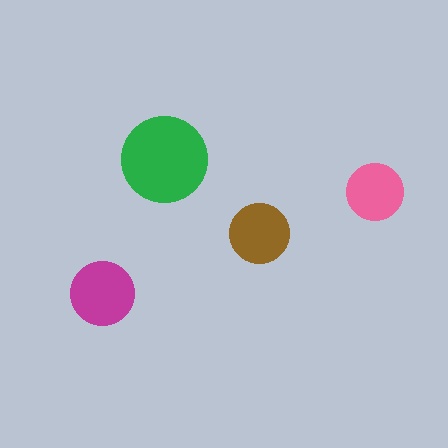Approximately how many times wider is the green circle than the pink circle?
About 1.5 times wider.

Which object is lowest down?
The magenta circle is bottommost.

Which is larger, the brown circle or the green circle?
The green one.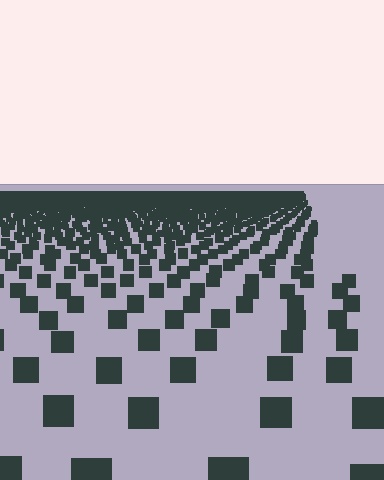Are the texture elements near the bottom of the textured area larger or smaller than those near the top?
Larger. Near the bottom, elements are closer to the viewer and appear at a bigger on-screen size.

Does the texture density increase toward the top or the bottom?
Density increases toward the top.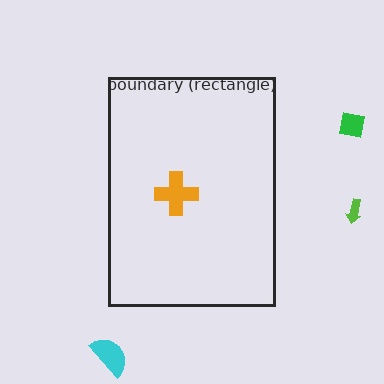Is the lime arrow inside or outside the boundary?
Outside.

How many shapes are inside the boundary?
1 inside, 3 outside.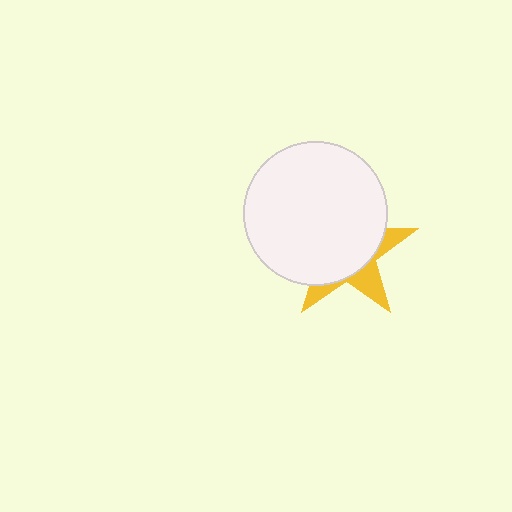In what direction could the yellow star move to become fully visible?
The yellow star could move toward the lower-right. That would shift it out from behind the white circle entirely.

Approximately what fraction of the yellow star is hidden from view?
Roughly 70% of the yellow star is hidden behind the white circle.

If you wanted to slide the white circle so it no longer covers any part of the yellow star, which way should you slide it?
Slide it toward the upper-left — that is the most direct way to separate the two shapes.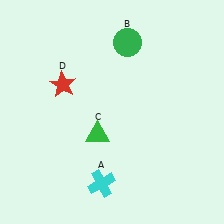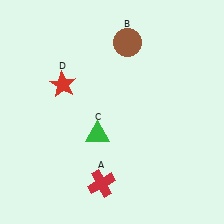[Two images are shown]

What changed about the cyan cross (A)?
In Image 1, A is cyan. In Image 2, it changed to red.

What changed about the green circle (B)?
In Image 1, B is green. In Image 2, it changed to brown.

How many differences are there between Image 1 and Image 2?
There are 2 differences between the two images.